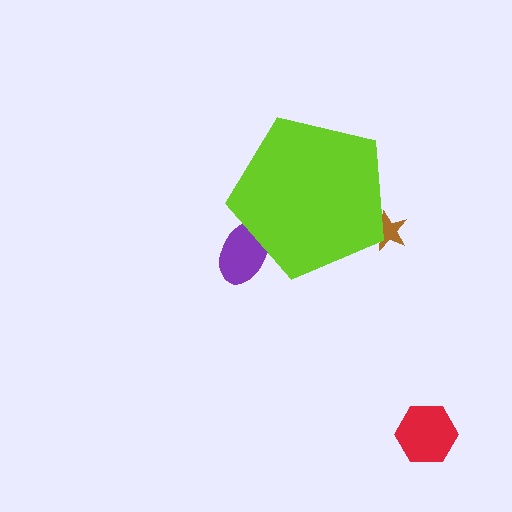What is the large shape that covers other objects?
A lime pentagon.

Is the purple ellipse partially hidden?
Yes, the purple ellipse is partially hidden behind the lime pentagon.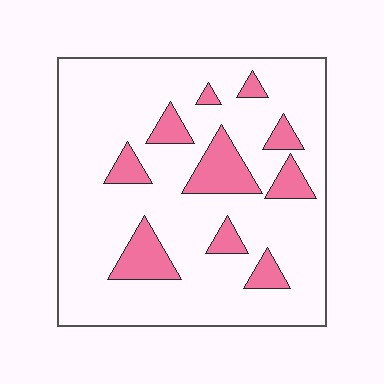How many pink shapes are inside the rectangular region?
10.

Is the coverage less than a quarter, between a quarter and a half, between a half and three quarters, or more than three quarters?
Less than a quarter.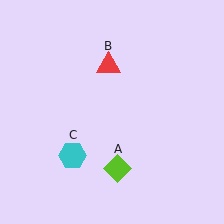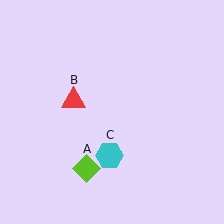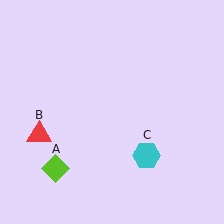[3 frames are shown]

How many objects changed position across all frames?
3 objects changed position: lime diamond (object A), red triangle (object B), cyan hexagon (object C).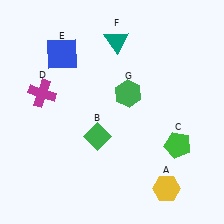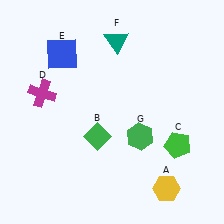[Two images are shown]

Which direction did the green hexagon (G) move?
The green hexagon (G) moved down.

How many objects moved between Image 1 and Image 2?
1 object moved between the two images.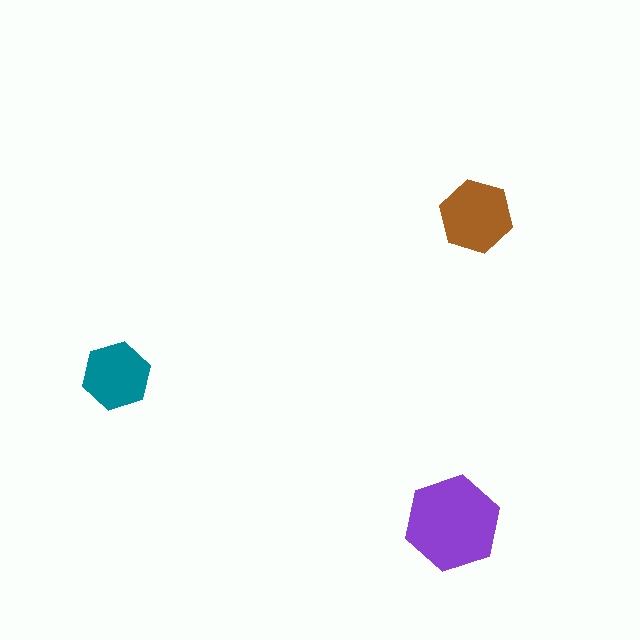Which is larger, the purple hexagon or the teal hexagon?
The purple one.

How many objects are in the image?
There are 3 objects in the image.